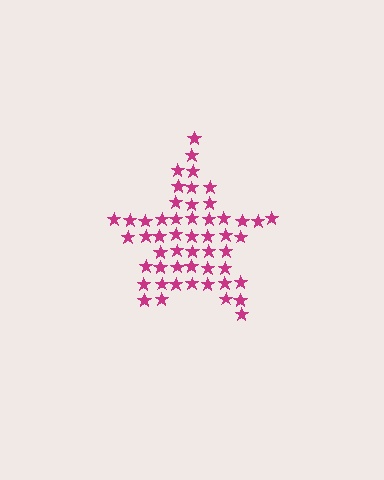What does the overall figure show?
The overall figure shows a star.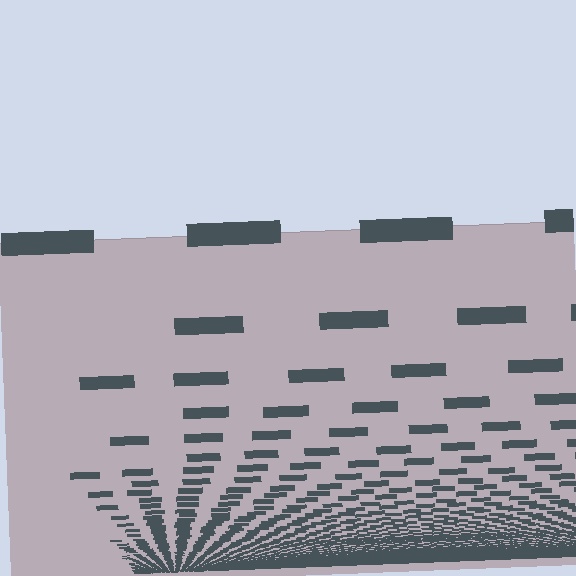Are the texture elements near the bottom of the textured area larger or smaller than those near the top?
Smaller. The gradient is inverted — elements near the bottom are smaller and denser.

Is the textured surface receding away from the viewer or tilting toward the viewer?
The surface appears to tilt toward the viewer. Texture elements get larger and sparser toward the top.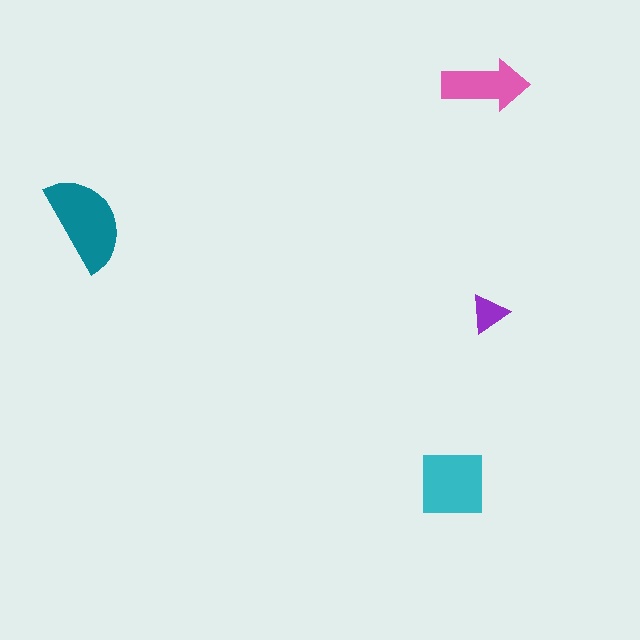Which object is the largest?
The teal semicircle.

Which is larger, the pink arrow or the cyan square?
The cyan square.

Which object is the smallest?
The purple triangle.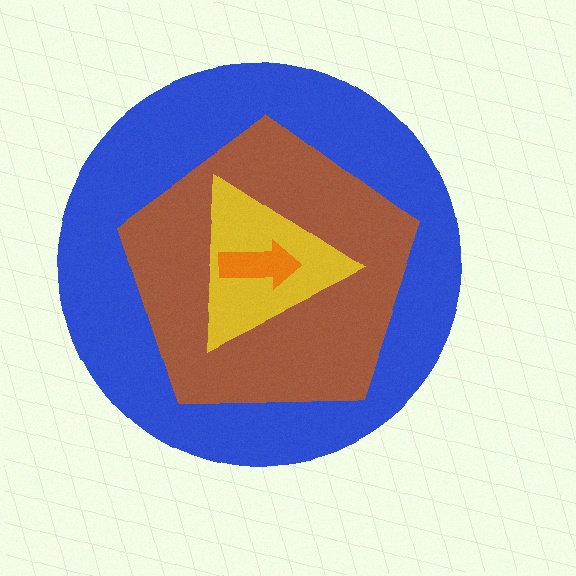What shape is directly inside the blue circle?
The brown pentagon.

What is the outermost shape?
The blue circle.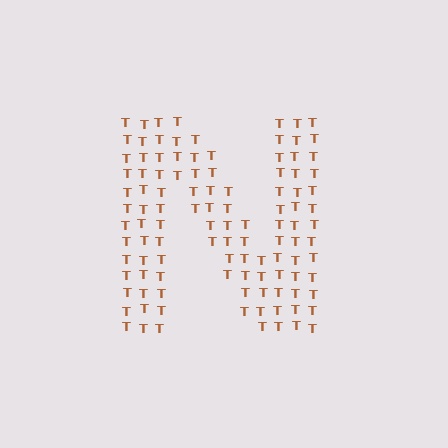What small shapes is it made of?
It is made of small letter T's.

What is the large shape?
The large shape is the letter N.